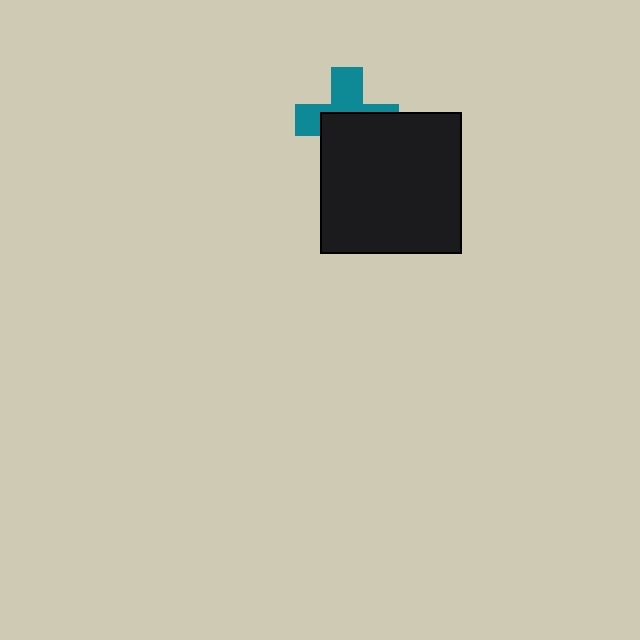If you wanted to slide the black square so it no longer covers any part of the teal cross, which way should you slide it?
Slide it down — that is the most direct way to separate the two shapes.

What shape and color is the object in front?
The object in front is a black square.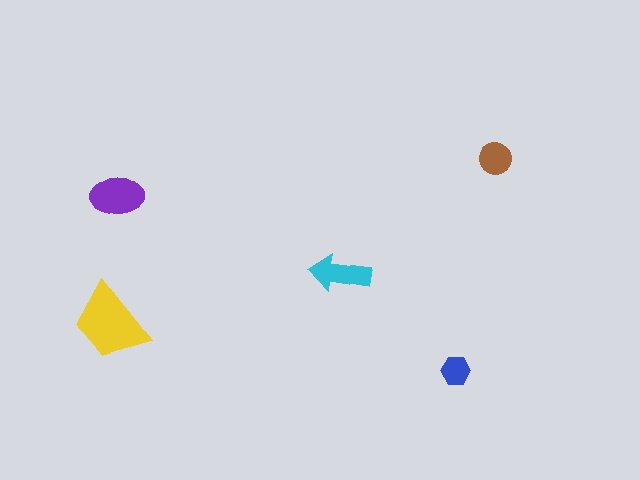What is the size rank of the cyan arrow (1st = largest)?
3rd.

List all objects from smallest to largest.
The blue hexagon, the brown circle, the cyan arrow, the purple ellipse, the yellow trapezoid.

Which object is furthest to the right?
The brown circle is rightmost.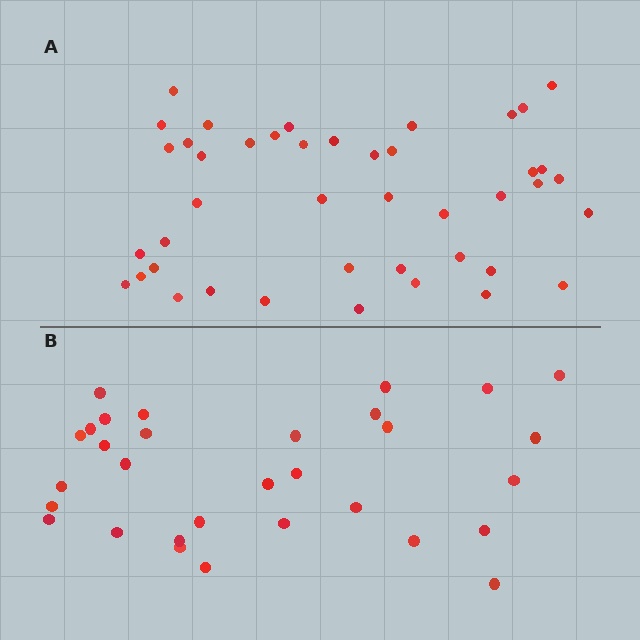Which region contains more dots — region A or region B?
Region A (the top region) has more dots.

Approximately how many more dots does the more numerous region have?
Region A has roughly 12 or so more dots than region B.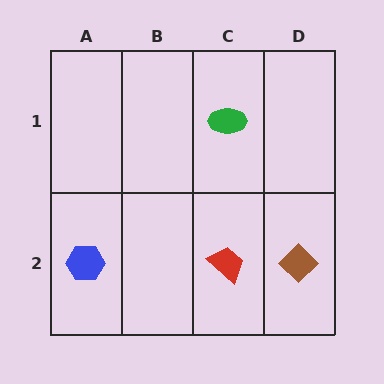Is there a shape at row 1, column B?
No, that cell is empty.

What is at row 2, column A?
A blue hexagon.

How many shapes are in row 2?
3 shapes.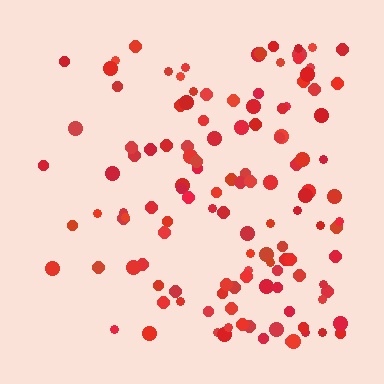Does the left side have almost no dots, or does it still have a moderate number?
Still a moderate number, just noticeably fewer than the right.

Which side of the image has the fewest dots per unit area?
The left.